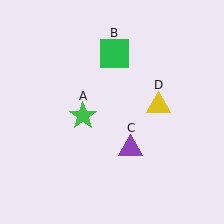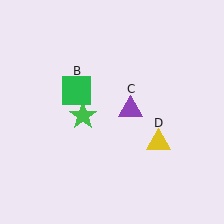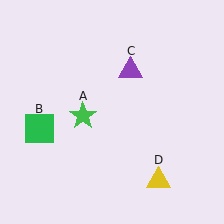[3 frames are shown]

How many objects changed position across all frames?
3 objects changed position: green square (object B), purple triangle (object C), yellow triangle (object D).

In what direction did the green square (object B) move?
The green square (object B) moved down and to the left.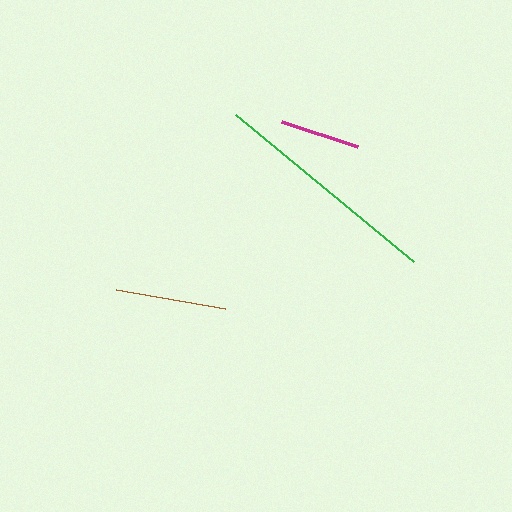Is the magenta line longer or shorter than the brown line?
The brown line is longer than the magenta line.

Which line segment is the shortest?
The magenta line is the shortest at approximately 80 pixels.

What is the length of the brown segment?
The brown segment is approximately 111 pixels long.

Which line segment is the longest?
The green line is the longest at approximately 230 pixels.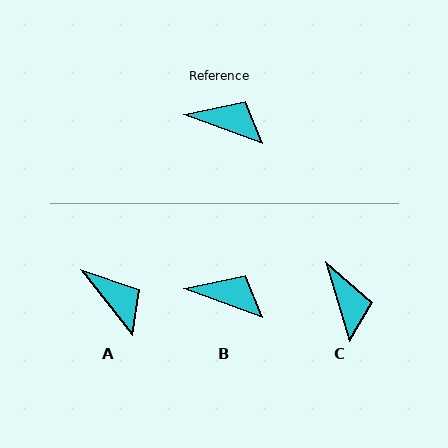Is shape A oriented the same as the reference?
No, it is off by about 31 degrees.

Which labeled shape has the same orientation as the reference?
B.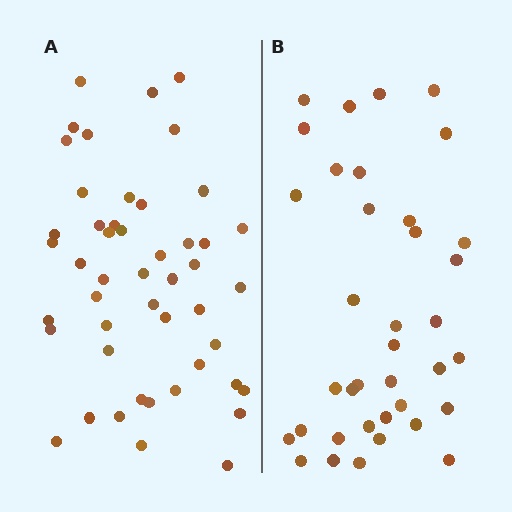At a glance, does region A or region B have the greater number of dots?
Region A (the left region) has more dots.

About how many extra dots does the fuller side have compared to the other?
Region A has roughly 12 or so more dots than region B.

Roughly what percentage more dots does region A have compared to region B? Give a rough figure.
About 30% more.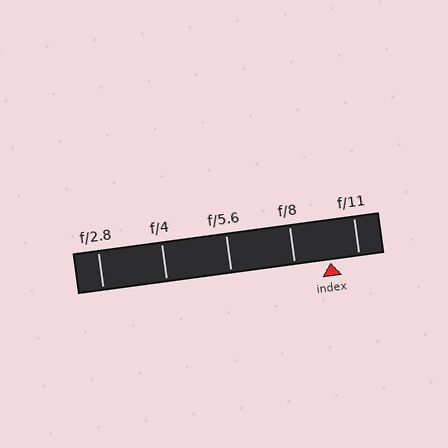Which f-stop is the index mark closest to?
The index mark is closest to f/11.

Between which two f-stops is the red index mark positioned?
The index mark is between f/8 and f/11.